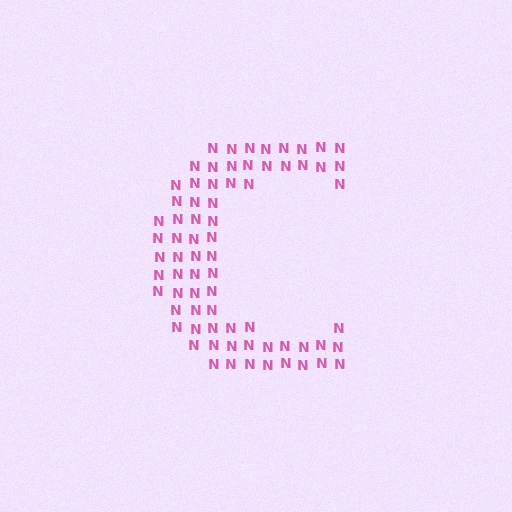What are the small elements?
The small elements are letter N's.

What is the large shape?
The large shape is the letter C.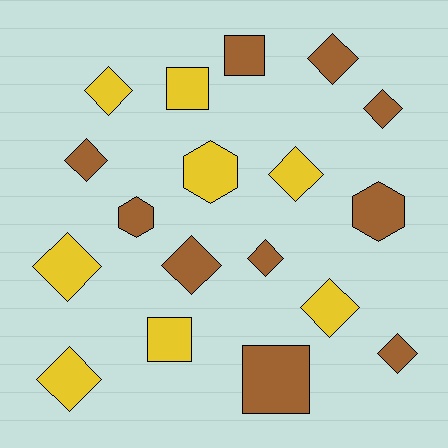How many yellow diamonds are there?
There are 5 yellow diamonds.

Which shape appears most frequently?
Diamond, with 11 objects.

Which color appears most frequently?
Brown, with 10 objects.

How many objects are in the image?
There are 18 objects.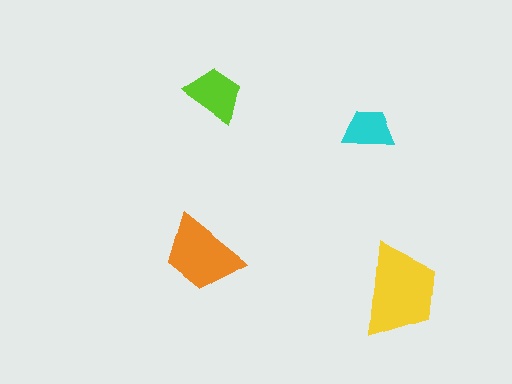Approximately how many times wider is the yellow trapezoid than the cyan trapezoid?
About 2 times wider.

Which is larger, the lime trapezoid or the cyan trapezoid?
The lime one.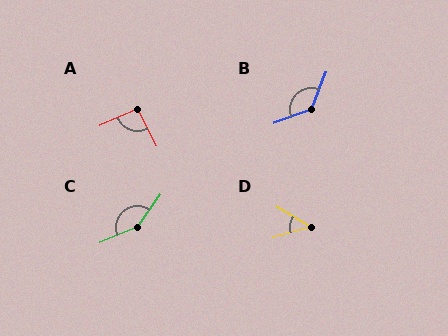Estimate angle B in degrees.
Approximately 131 degrees.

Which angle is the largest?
C, at approximately 147 degrees.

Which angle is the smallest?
D, at approximately 46 degrees.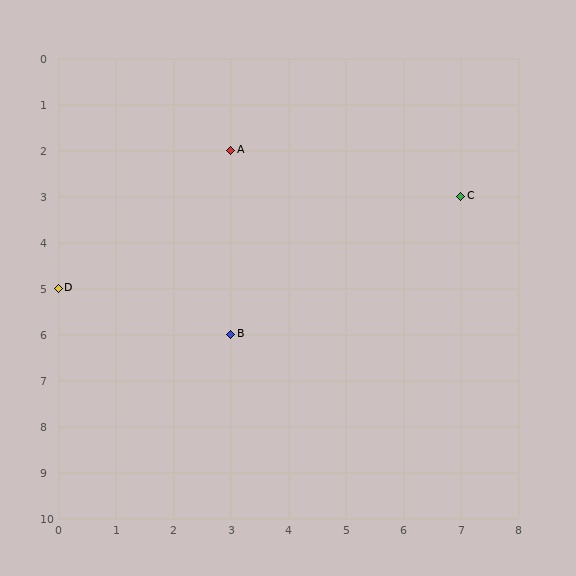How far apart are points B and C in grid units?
Points B and C are 4 columns and 3 rows apart (about 5.0 grid units diagonally).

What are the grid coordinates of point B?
Point B is at grid coordinates (3, 6).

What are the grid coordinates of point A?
Point A is at grid coordinates (3, 2).